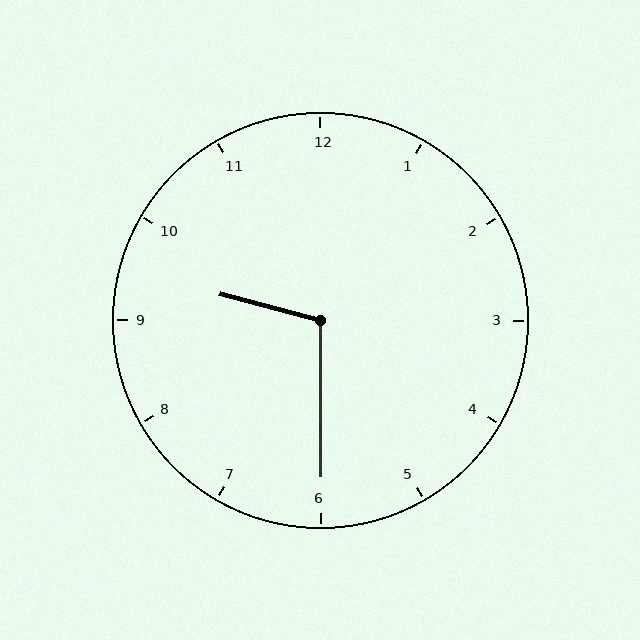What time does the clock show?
9:30.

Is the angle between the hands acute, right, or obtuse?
It is obtuse.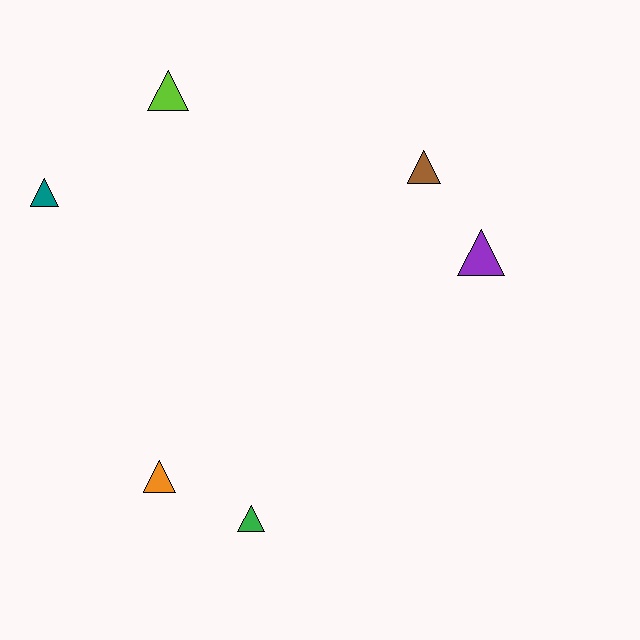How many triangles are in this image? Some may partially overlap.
There are 6 triangles.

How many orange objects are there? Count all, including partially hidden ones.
There is 1 orange object.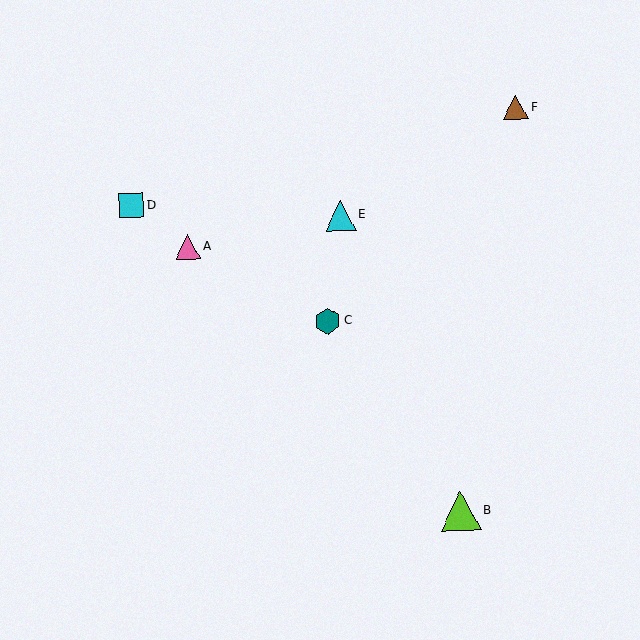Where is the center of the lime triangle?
The center of the lime triangle is at (461, 511).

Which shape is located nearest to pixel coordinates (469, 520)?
The lime triangle (labeled B) at (461, 511) is nearest to that location.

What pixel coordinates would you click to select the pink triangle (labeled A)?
Click at (188, 247) to select the pink triangle A.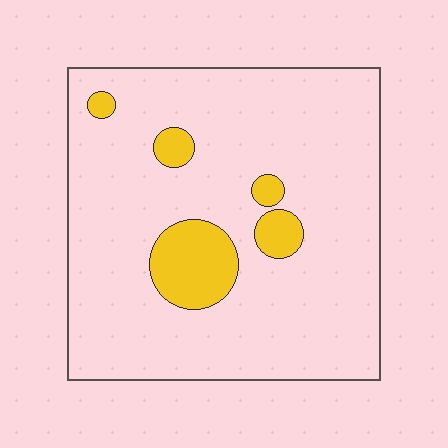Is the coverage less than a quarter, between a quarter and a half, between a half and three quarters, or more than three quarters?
Less than a quarter.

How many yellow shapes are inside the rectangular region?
5.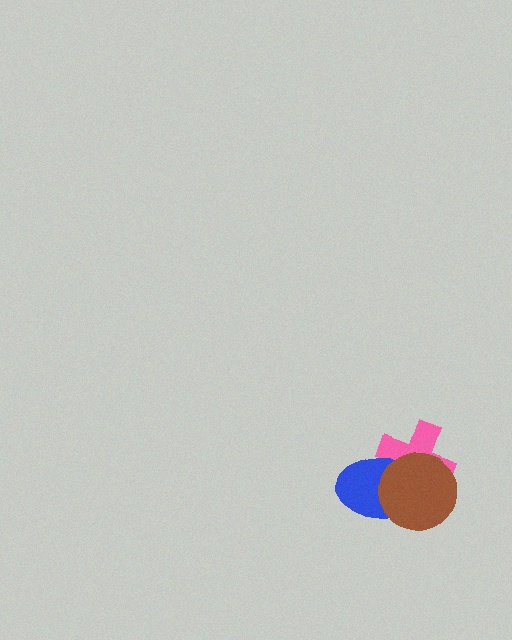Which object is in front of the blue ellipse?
The brown circle is in front of the blue ellipse.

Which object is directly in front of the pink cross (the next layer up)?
The blue ellipse is directly in front of the pink cross.